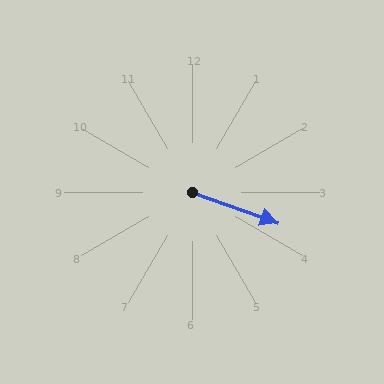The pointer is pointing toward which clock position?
Roughly 4 o'clock.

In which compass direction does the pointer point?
East.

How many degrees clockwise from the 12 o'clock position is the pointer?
Approximately 110 degrees.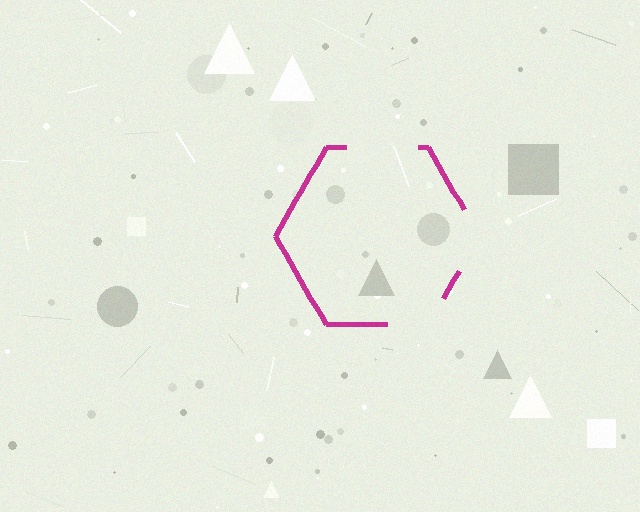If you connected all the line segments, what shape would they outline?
They would outline a hexagon.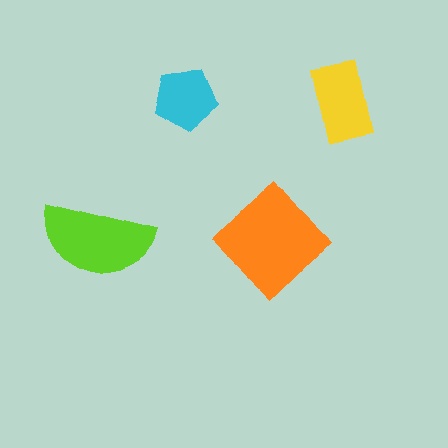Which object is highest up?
The cyan pentagon is topmost.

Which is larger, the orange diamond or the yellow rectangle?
The orange diamond.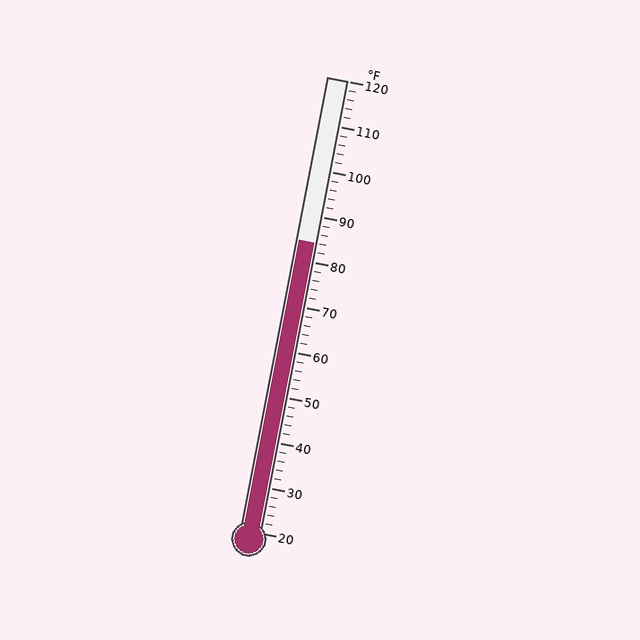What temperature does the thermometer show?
The thermometer shows approximately 84°F.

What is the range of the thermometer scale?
The thermometer scale ranges from 20°F to 120°F.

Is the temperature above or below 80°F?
The temperature is above 80°F.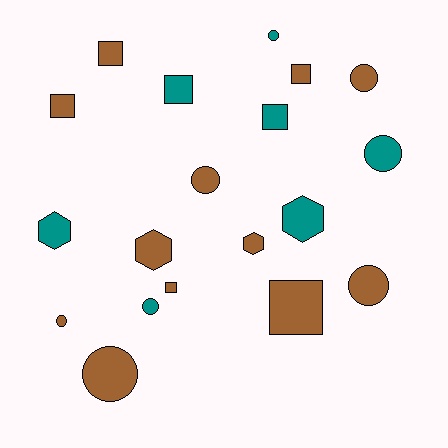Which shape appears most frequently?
Circle, with 8 objects.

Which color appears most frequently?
Brown, with 12 objects.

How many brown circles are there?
There are 5 brown circles.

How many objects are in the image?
There are 19 objects.